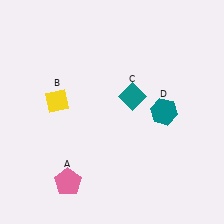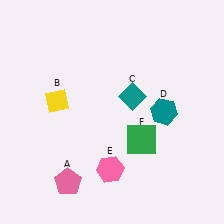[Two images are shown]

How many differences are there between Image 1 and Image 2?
There are 2 differences between the two images.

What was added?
A pink hexagon (E), a green square (F) were added in Image 2.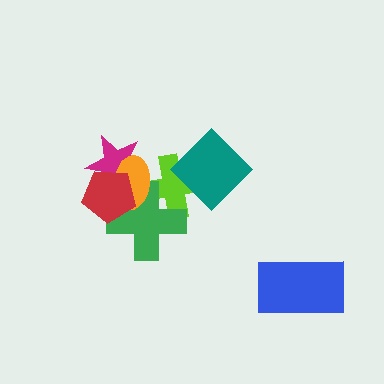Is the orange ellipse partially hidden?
Yes, it is partially covered by another shape.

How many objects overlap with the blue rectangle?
0 objects overlap with the blue rectangle.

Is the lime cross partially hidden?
Yes, it is partially covered by another shape.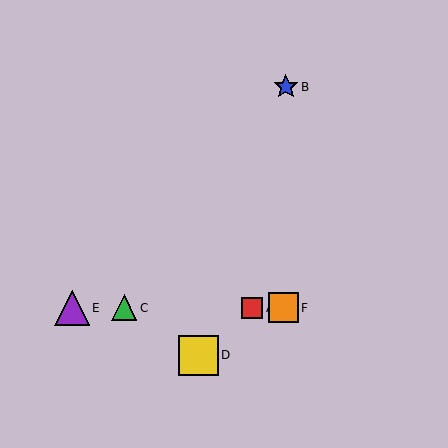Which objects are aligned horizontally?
Objects A, C, E, F are aligned horizontally.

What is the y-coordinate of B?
Object B is at y≈87.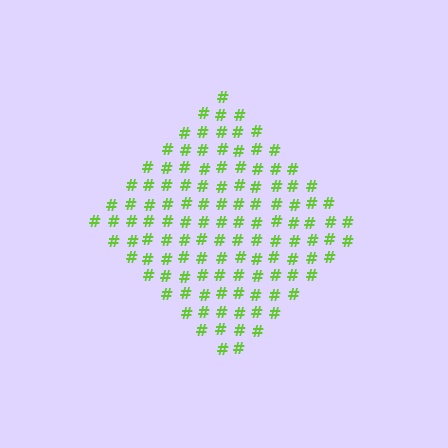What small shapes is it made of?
It is made of small hash symbols.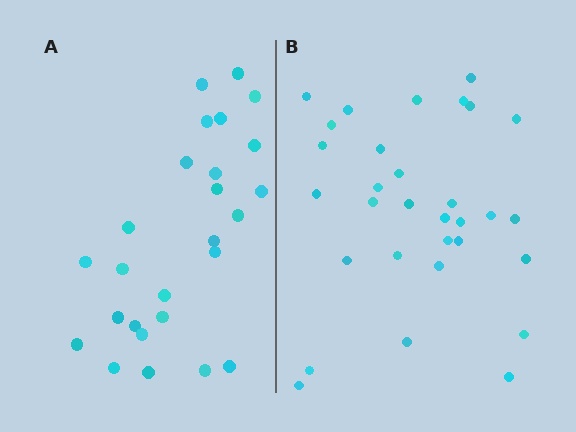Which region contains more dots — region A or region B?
Region B (the right region) has more dots.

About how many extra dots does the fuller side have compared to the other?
Region B has about 5 more dots than region A.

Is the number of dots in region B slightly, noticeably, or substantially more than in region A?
Region B has only slightly more — the two regions are fairly close. The ratio is roughly 1.2 to 1.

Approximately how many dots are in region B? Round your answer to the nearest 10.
About 30 dots. (The exact count is 31, which rounds to 30.)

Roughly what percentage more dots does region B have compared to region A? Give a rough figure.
About 20% more.